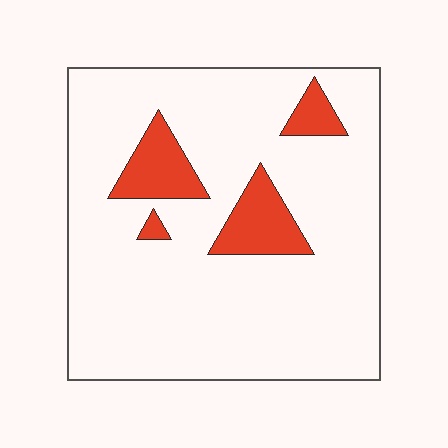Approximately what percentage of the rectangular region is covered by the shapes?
Approximately 15%.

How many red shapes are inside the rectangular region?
4.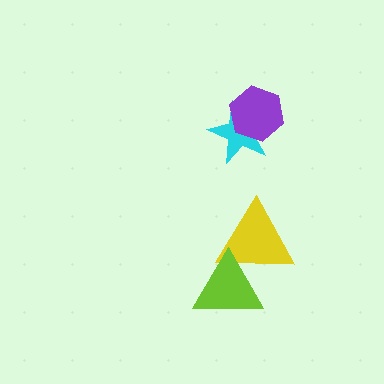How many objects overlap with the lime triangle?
1 object overlaps with the lime triangle.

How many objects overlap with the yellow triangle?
1 object overlaps with the yellow triangle.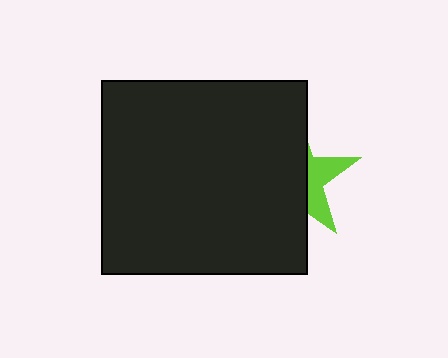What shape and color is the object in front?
The object in front is a black rectangle.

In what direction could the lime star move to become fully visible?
The lime star could move right. That would shift it out from behind the black rectangle entirely.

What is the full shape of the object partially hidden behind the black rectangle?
The partially hidden object is a lime star.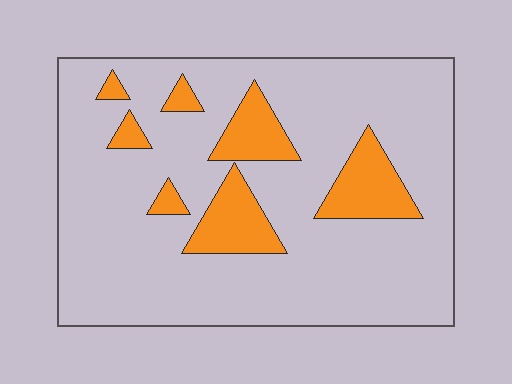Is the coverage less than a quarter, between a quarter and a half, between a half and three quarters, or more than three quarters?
Less than a quarter.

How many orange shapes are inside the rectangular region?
7.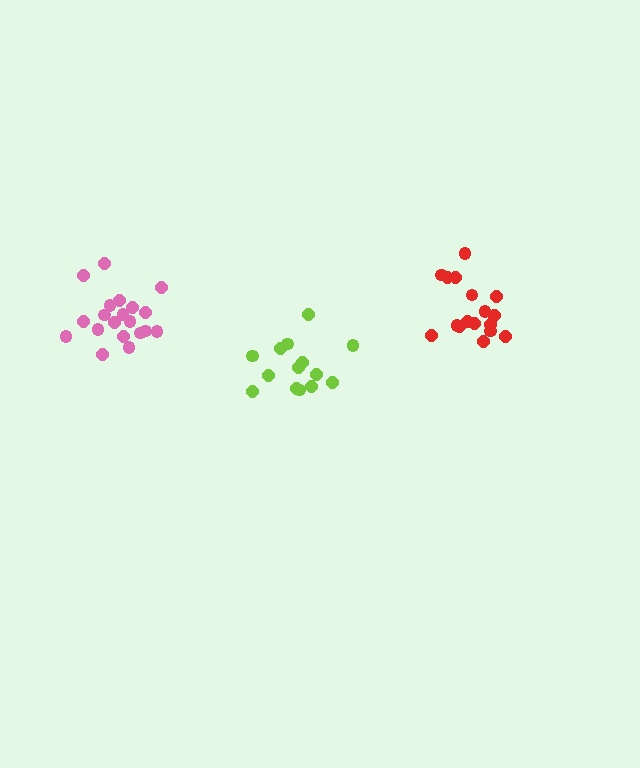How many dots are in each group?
Group 1: 20 dots, Group 2: 18 dots, Group 3: 14 dots (52 total).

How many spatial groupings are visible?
There are 3 spatial groupings.